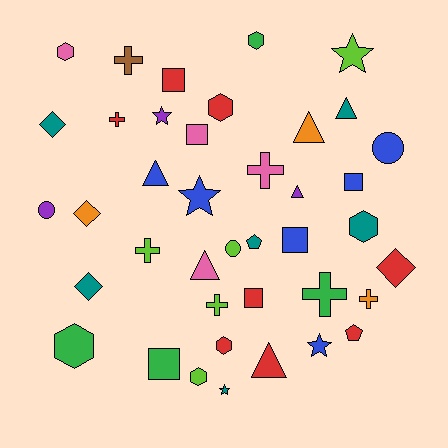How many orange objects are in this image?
There are 3 orange objects.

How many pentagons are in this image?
There are 2 pentagons.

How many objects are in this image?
There are 40 objects.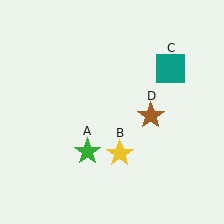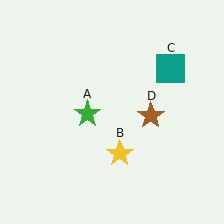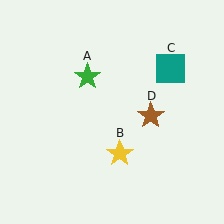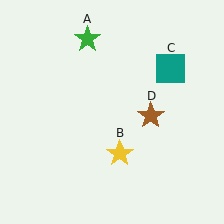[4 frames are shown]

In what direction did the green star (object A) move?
The green star (object A) moved up.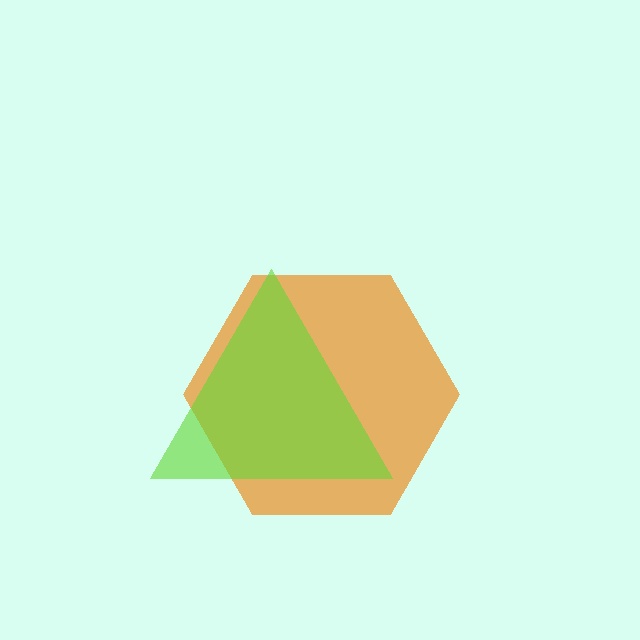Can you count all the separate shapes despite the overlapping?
Yes, there are 2 separate shapes.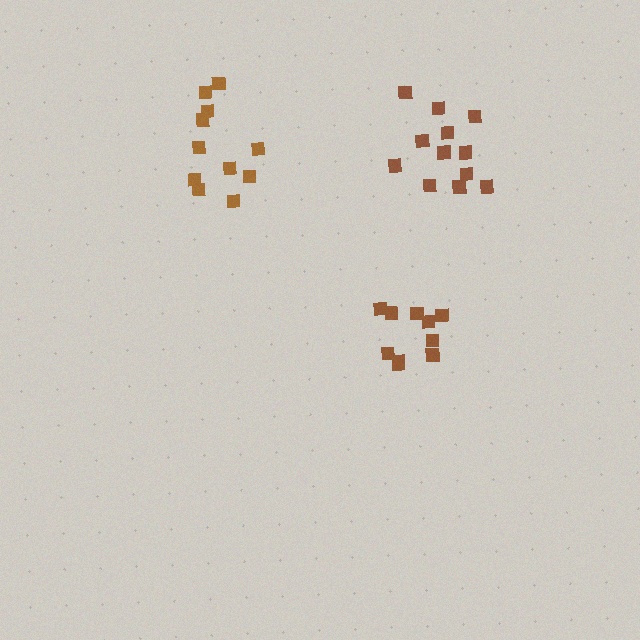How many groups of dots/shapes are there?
There are 3 groups.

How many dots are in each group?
Group 1: 12 dots, Group 2: 10 dots, Group 3: 11 dots (33 total).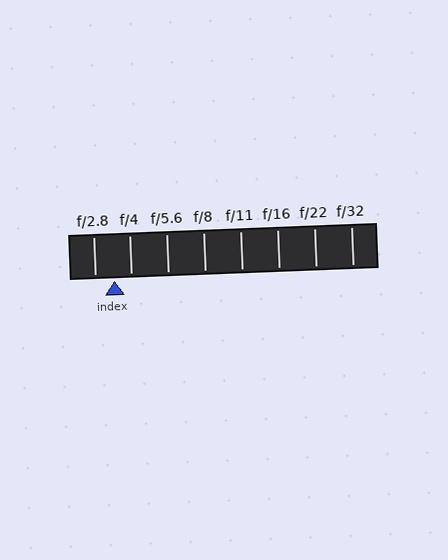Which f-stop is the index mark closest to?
The index mark is closest to f/4.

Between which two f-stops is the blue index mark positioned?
The index mark is between f/2.8 and f/4.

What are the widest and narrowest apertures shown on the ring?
The widest aperture shown is f/2.8 and the narrowest is f/32.